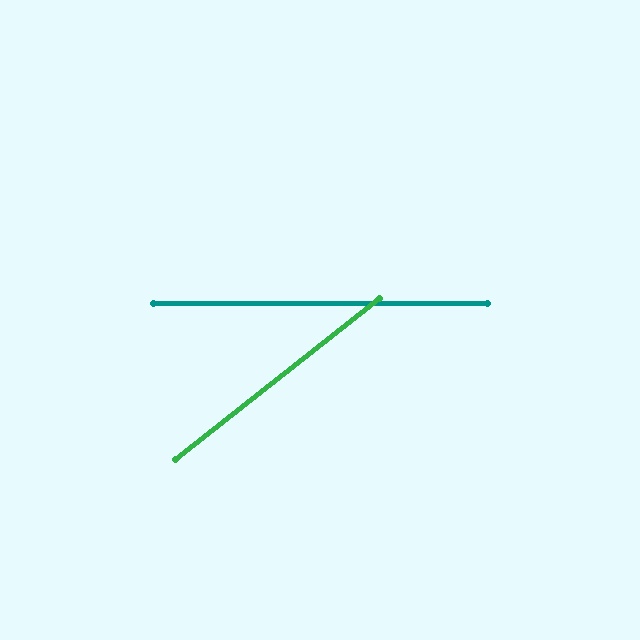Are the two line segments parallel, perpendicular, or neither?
Neither parallel nor perpendicular — they differ by about 38°.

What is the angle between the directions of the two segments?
Approximately 38 degrees.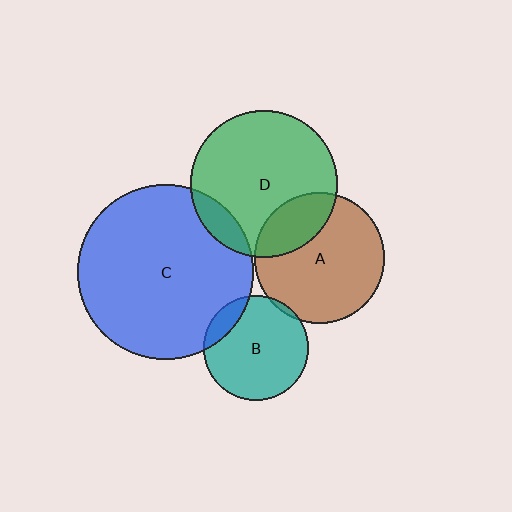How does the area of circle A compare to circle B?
Approximately 1.5 times.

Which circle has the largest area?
Circle C (blue).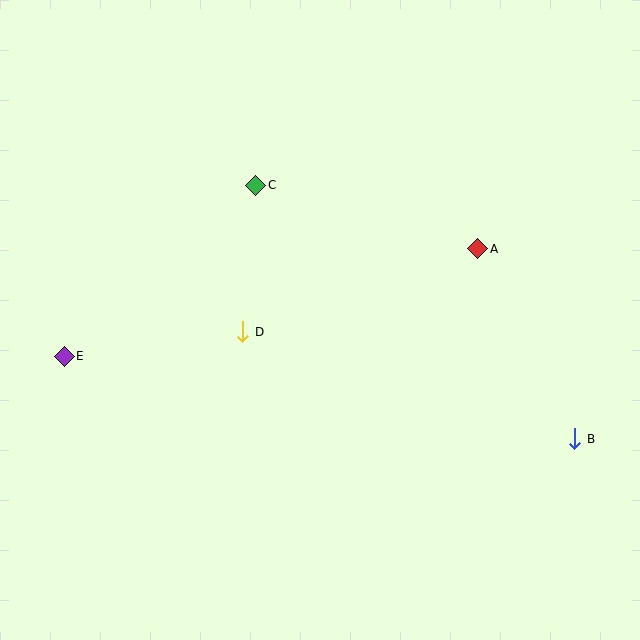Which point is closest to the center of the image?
Point D at (243, 332) is closest to the center.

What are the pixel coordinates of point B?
Point B is at (575, 439).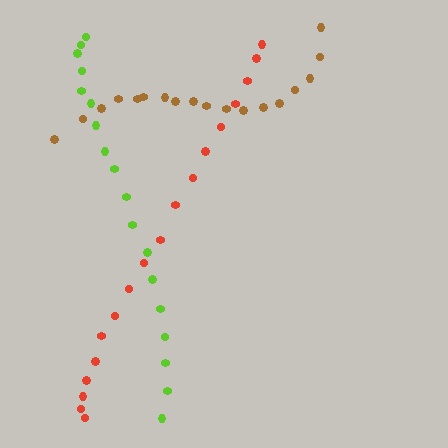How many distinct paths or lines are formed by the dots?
There are 3 distinct paths.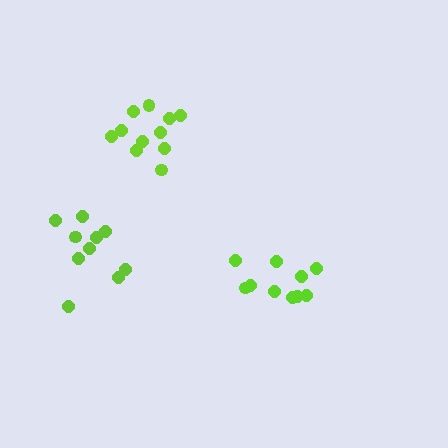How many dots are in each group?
Group 1: 10 dots, Group 2: 11 dots, Group 3: 10 dots (31 total).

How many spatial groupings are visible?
There are 3 spatial groupings.